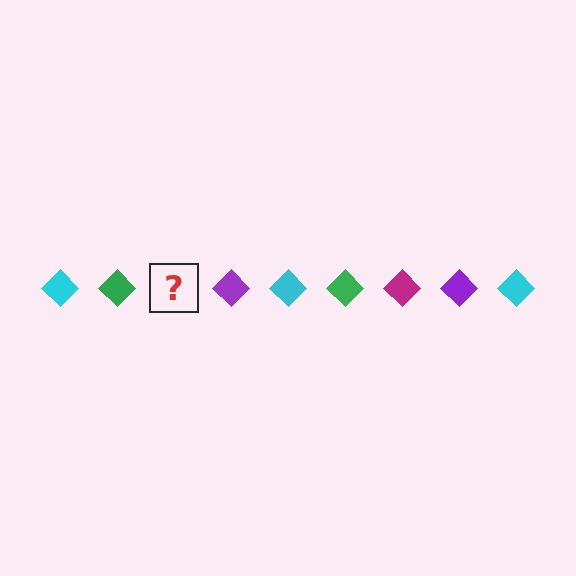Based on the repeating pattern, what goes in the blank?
The blank should be a magenta diamond.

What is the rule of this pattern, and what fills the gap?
The rule is that the pattern cycles through cyan, green, magenta, purple diamonds. The gap should be filled with a magenta diamond.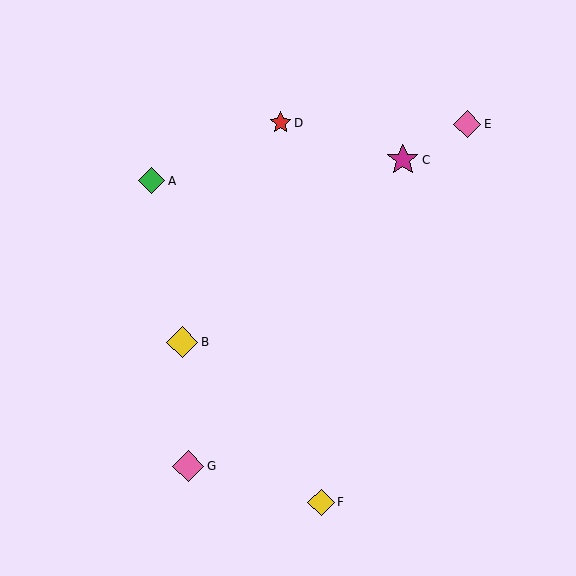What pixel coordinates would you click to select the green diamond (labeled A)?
Click at (151, 181) to select the green diamond A.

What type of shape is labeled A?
Shape A is a green diamond.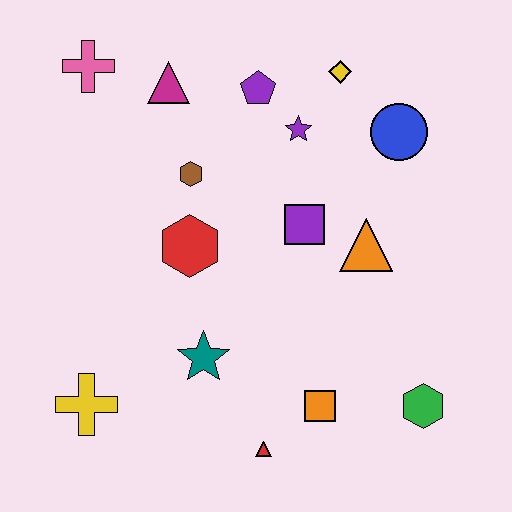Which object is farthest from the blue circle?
The yellow cross is farthest from the blue circle.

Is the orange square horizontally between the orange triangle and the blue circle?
No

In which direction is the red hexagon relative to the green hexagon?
The red hexagon is to the left of the green hexagon.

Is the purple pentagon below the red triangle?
No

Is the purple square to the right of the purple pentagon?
Yes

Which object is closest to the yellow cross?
The teal star is closest to the yellow cross.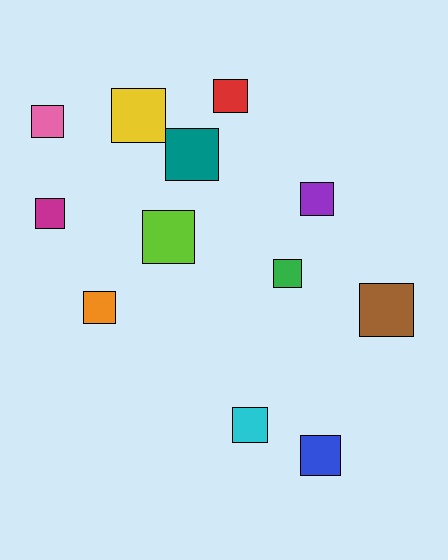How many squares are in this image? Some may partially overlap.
There are 12 squares.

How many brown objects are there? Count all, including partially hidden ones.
There is 1 brown object.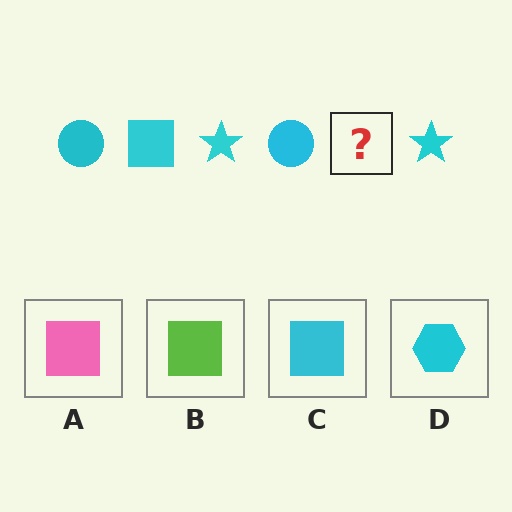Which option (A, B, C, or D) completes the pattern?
C.